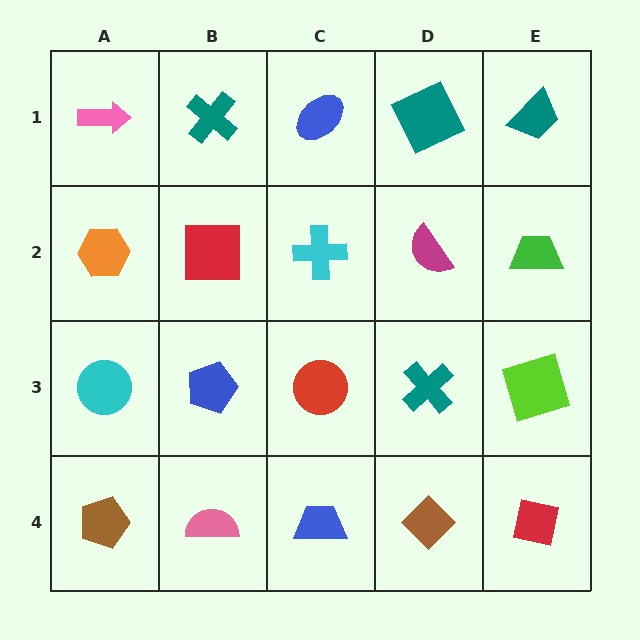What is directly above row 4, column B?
A blue pentagon.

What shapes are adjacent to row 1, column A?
An orange hexagon (row 2, column A), a teal cross (row 1, column B).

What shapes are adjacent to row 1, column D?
A magenta semicircle (row 2, column D), a blue ellipse (row 1, column C), a teal trapezoid (row 1, column E).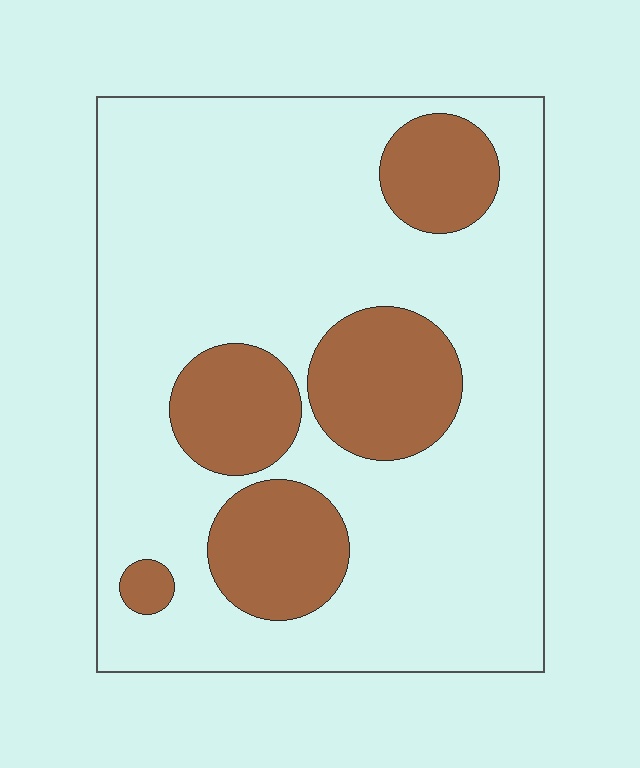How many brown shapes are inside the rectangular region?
5.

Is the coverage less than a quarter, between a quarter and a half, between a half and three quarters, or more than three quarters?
Less than a quarter.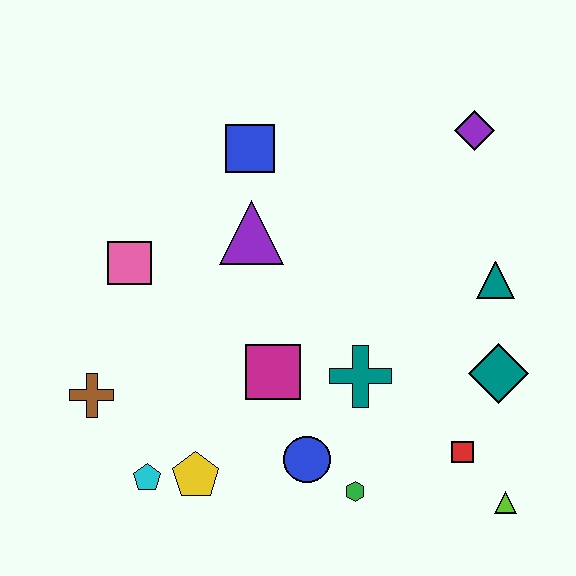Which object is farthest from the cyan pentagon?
The purple diamond is farthest from the cyan pentagon.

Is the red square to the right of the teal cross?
Yes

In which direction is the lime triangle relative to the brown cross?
The lime triangle is to the right of the brown cross.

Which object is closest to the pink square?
The purple triangle is closest to the pink square.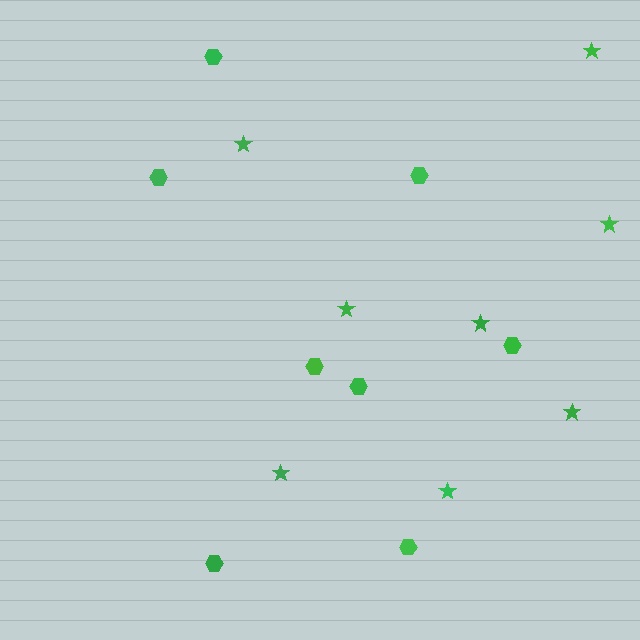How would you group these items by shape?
There are 2 groups: one group of stars (8) and one group of hexagons (8).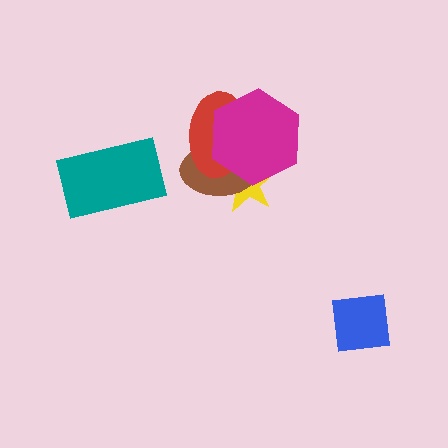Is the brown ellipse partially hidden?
Yes, it is partially covered by another shape.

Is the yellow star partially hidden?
Yes, it is partially covered by another shape.